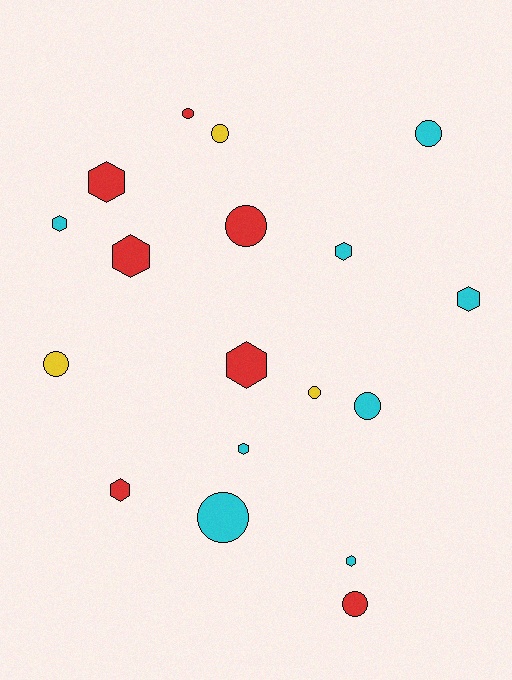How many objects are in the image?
There are 18 objects.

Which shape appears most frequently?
Circle, with 9 objects.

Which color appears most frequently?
Cyan, with 8 objects.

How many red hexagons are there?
There are 4 red hexagons.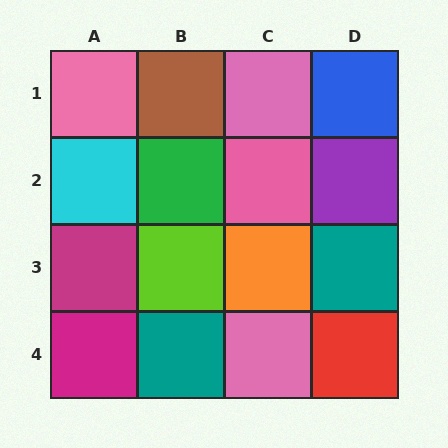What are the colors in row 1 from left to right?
Pink, brown, pink, blue.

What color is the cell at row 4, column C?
Pink.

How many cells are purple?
1 cell is purple.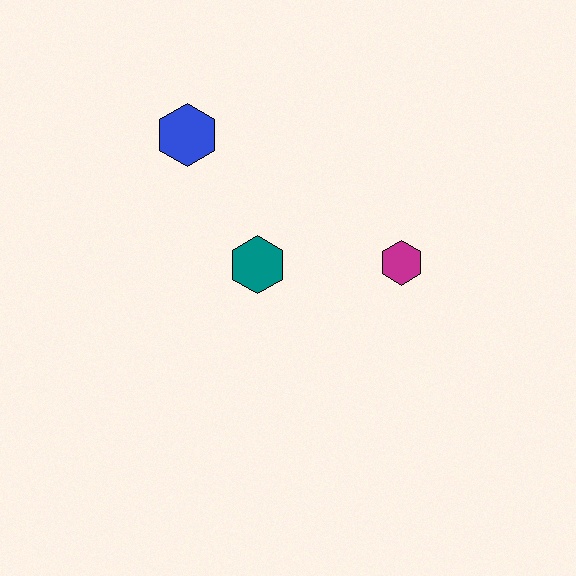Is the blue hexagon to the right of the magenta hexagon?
No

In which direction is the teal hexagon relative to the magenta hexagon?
The teal hexagon is to the left of the magenta hexagon.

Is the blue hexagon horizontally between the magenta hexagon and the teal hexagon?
No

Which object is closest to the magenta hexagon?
The teal hexagon is closest to the magenta hexagon.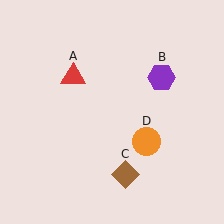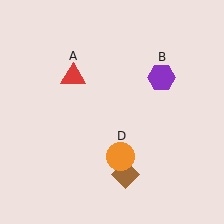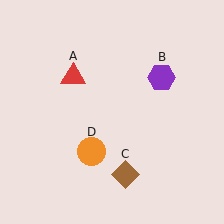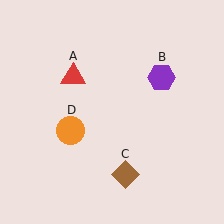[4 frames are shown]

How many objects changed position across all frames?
1 object changed position: orange circle (object D).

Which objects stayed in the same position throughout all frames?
Red triangle (object A) and purple hexagon (object B) and brown diamond (object C) remained stationary.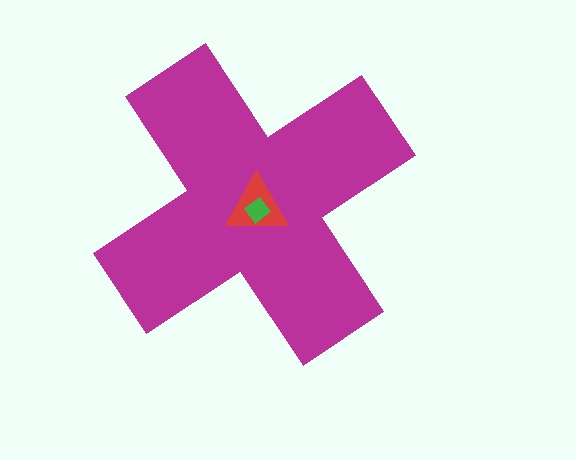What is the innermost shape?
The green diamond.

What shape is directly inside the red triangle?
The green diamond.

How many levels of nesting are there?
3.